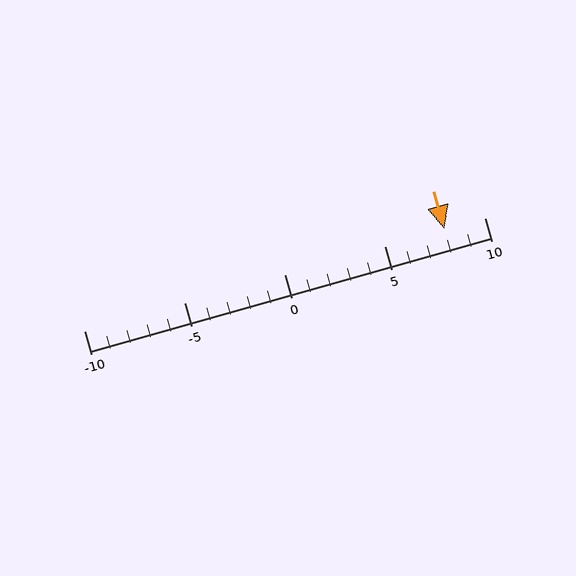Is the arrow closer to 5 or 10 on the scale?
The arrow is closer to 10.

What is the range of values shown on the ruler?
The ruler shows values from -10 to 10.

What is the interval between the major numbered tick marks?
The major tick marks are spaced 5 units apart.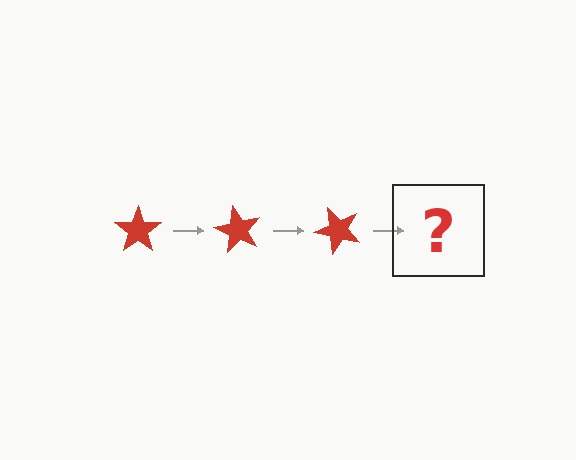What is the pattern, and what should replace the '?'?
The pattern is that the star rotates 60 degrees each step. The '?' should be a red star rotated 180 degrees.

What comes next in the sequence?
The next element should be a red star rotated 180 degrees.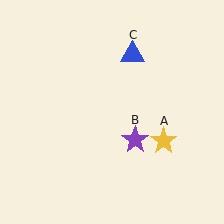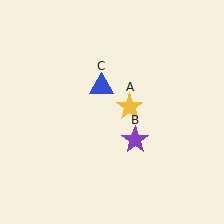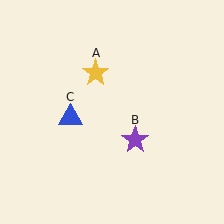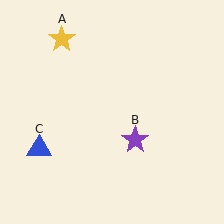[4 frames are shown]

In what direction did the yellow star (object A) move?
The yellow star (object A) moved up and to the left.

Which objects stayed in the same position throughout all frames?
Purple star (object B) remained stationary.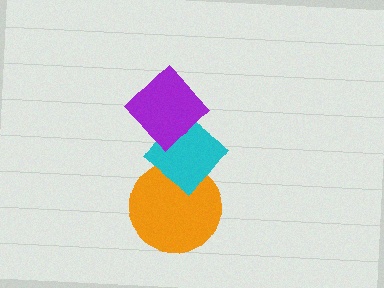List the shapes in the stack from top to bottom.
From top to bottom: the purple diamond, the cyan diamond, the orange circle.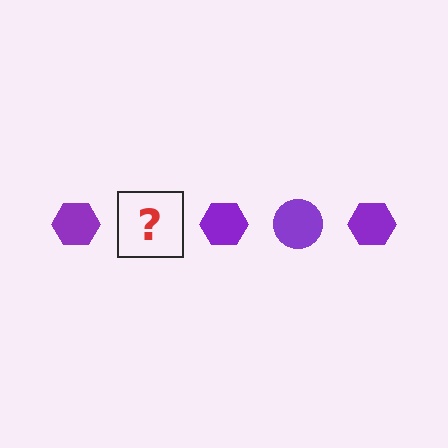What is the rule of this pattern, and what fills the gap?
The rule is that the pattern cycles through hexagon, circle shapes in purple. The gap should be filled with a purple circle.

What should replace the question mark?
The question mark should be replaced with a purple circle.